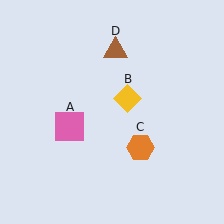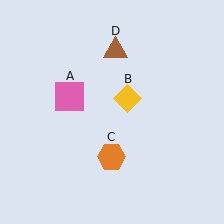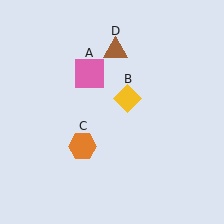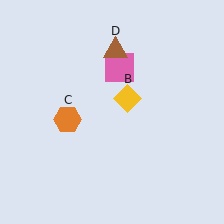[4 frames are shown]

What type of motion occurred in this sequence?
The pink square (object A), orange hexagon (object C) rotated clockwise around the center of the scene.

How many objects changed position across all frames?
2 objects changed position: pink square (object A), orange hexagon (object C).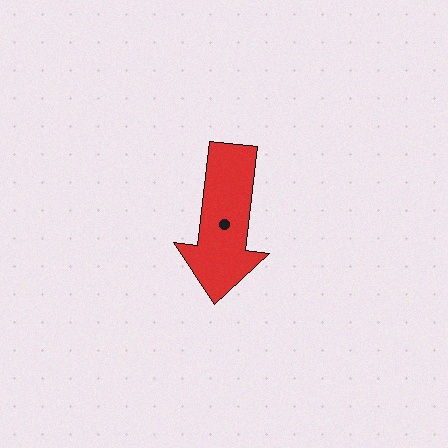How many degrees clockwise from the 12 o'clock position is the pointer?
Approximately 187 degrees.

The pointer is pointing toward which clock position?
Roughly 6 o'clock.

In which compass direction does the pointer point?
South.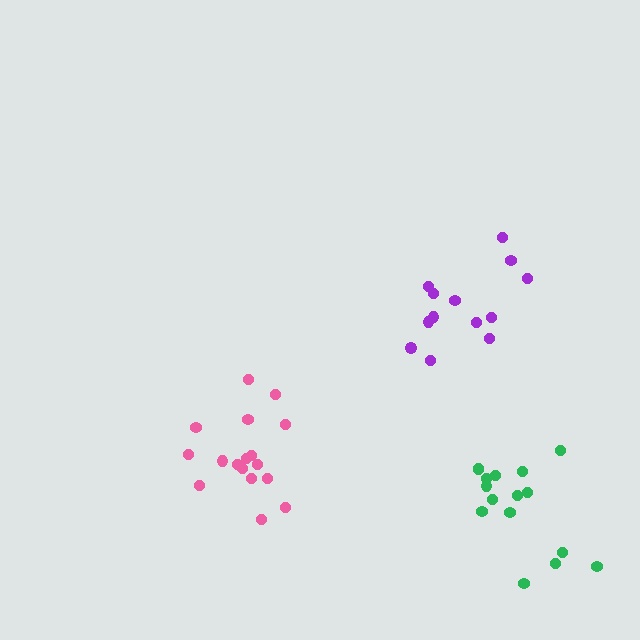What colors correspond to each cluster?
The clusters are colored: green, purple, pink.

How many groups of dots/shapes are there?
There are 3 groups.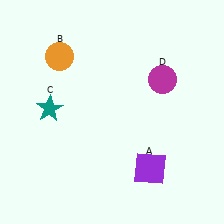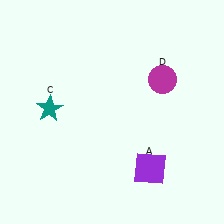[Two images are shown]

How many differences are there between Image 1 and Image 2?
There is 1 difference between the two images.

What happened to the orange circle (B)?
The orange circle (B) was removed in Image 2. It was in the top-left area of Image 1.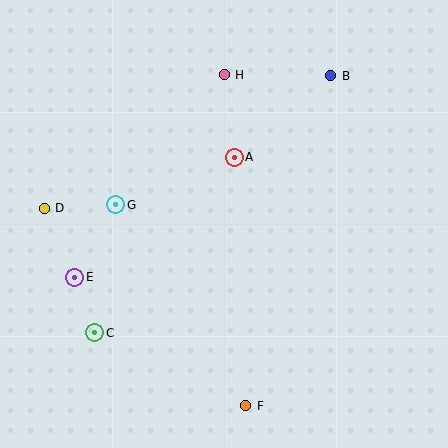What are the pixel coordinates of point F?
Point F is at (246, 406).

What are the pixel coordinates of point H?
Point H is at (224, 75).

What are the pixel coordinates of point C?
Point C is at (95, 333).